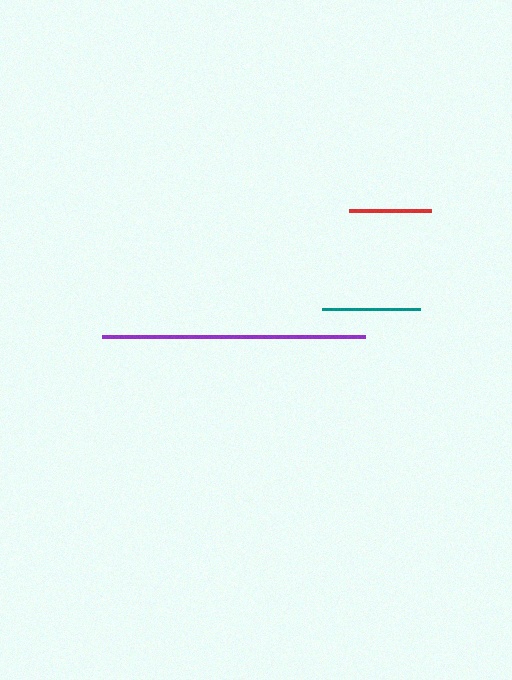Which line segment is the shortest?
The red line is the shortest at approximately 83 pixels.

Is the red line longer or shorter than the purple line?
The purple line is longer than the red line.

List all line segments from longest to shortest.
From longest to shortest: purple, teal, red.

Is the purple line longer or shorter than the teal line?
The purple line is longer than the teal line.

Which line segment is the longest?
The purple line is the longest at approximately 263 pixels.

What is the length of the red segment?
The red segment is approximately 83 pixels long.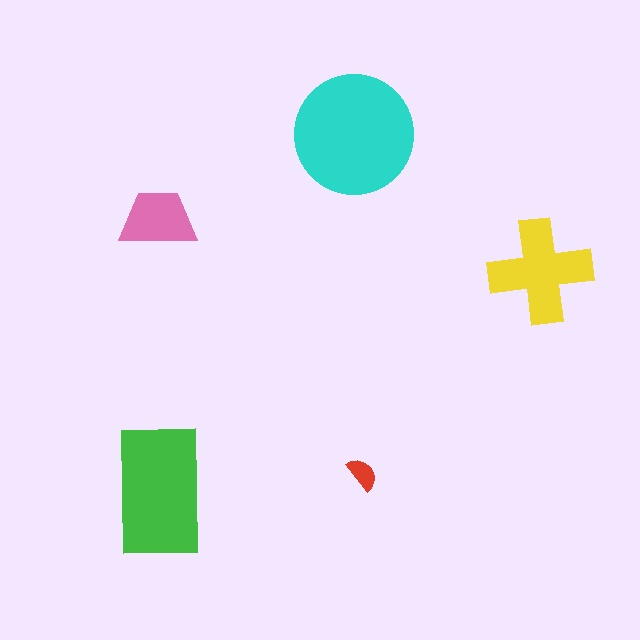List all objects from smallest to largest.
The red semicircle, the pink trapezoid, the yellow cross, the green rectangle, the cyan circle.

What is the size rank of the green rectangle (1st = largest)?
2nd.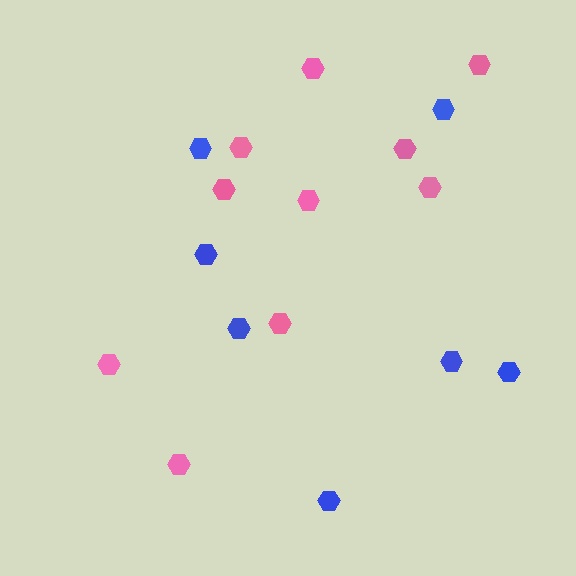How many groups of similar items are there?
There are 2 groups: one group of pink hexagons (10) and one group of blue hexagons (7).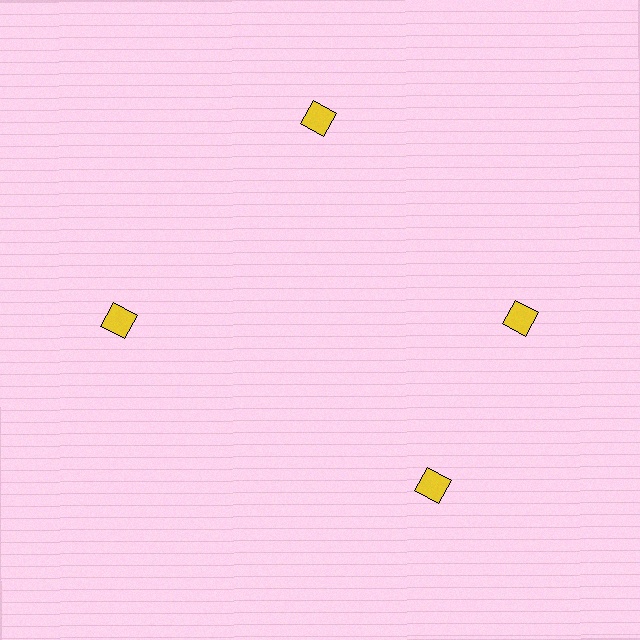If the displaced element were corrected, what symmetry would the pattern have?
It would have 4-fold rotational symmetry — the pattern would map onto itself every 90 degrees.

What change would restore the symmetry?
The symmetry would be restored by rotating it back into even spacing with its neighbors so that all 4 diamonds sit at equal angles and equal distance from the center.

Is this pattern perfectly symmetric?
No. The 4 yellow diamonds are arranged in a ring, but one element near the 6 o'clock position is rotated out of alignment along the ring, breaking the 4-fold rotational symmetry.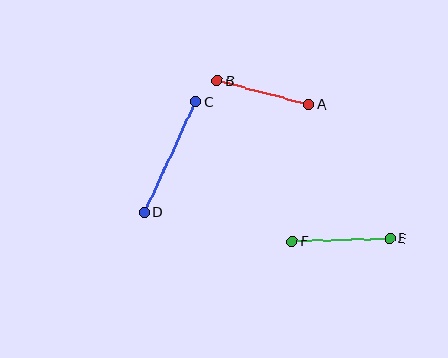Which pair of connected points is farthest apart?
Points C and D are farthest apart.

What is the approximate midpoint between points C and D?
The midpoint is at approximately (170, 157) pixels.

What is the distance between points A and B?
The distance is approximately 95 pixels.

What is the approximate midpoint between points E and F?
The midpoint is at approximately (341, 240) pixels.